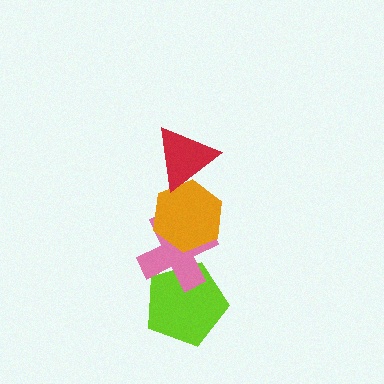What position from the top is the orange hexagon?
The orange hexagon is 2nd from the top.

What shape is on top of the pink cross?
The orange hexagon is on top of the pink cross.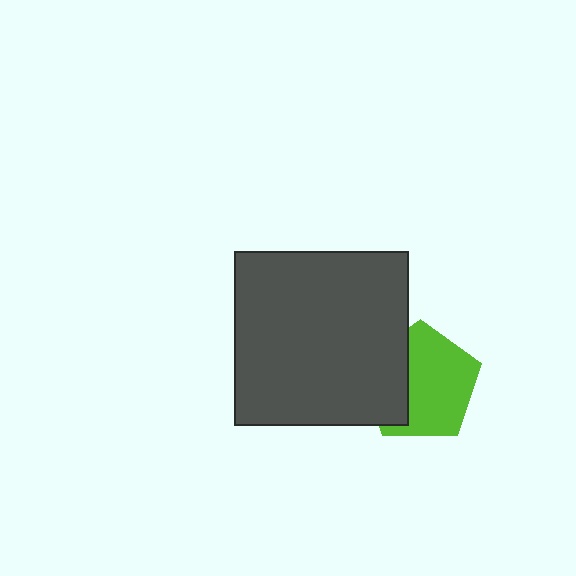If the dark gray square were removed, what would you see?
You would see the complete lime pentagon.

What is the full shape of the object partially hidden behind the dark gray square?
The partially hidden object is a lime pentagon.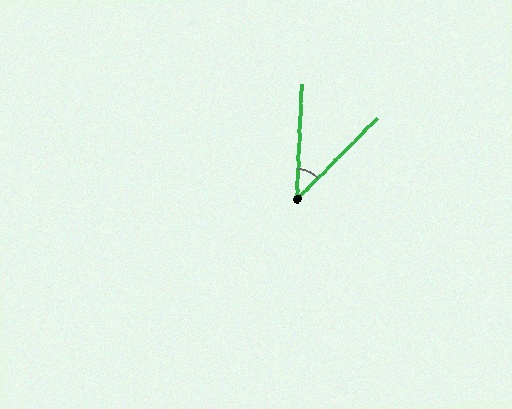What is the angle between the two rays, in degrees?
Approximately 42 degrees.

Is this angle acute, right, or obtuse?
It is acute.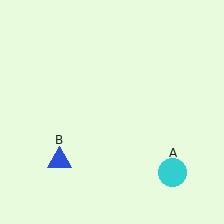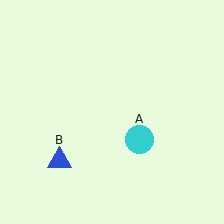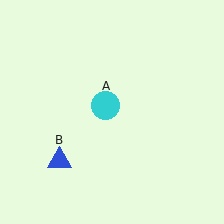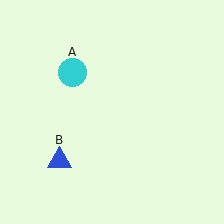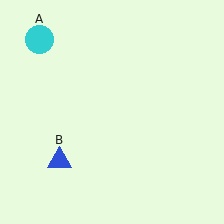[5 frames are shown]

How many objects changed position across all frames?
1 object changed position: cyan circle (object A).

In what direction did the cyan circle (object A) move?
The cyan circle (object A) moved up and to the left.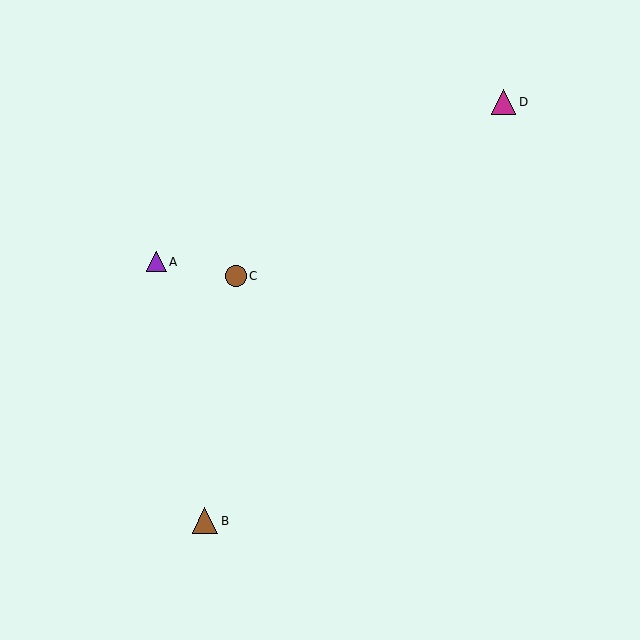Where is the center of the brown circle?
The center of the brown circle is at (236, 276).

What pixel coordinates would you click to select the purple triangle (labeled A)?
Click at (156, 262) to select the purple triangle A.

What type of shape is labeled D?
Shape D is a magenta triangle.